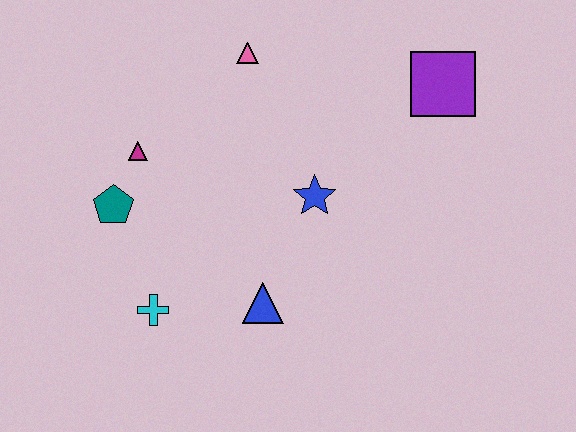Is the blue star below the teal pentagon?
No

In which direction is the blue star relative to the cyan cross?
The blue star is to the right of the cyan cross.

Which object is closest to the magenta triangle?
The teal pentagon is closest to the magenta triangle.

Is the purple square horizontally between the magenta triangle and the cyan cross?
No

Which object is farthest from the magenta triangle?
The purple square is farthest from the magenta triangle.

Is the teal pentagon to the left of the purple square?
Yes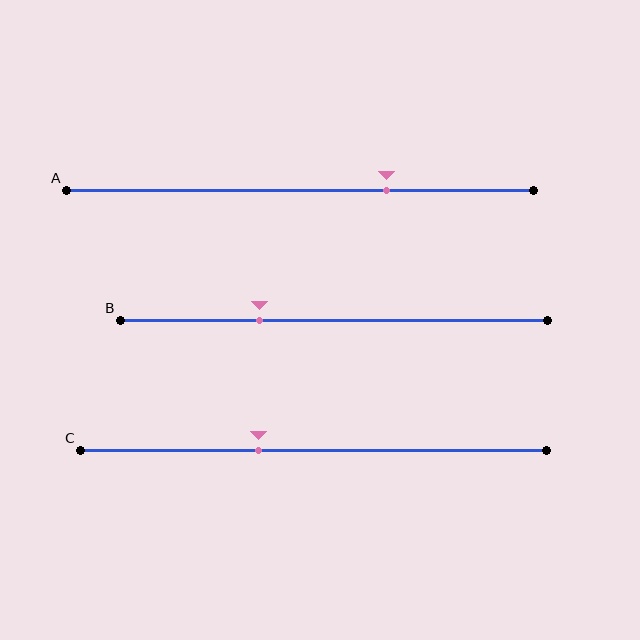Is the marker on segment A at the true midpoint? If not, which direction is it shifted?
No, the marker on segment A is shifted to the right by about 18% of the segment length.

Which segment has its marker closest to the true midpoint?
Segment C has its marker closest to the true midpoint.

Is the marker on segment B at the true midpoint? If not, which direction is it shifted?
No, the marker on segment B is shifted to the left by about 17% of the segment length.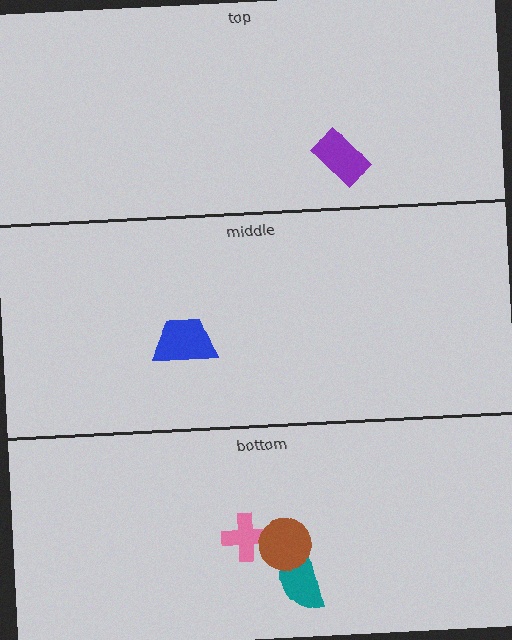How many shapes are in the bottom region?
3.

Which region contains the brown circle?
The bottom region.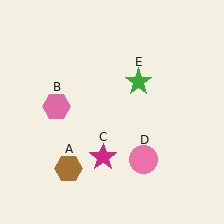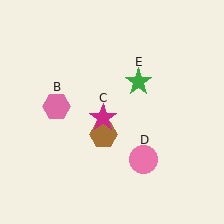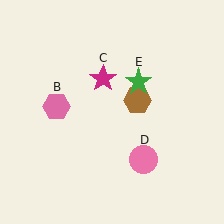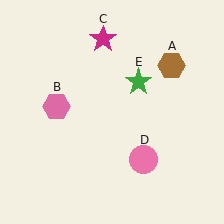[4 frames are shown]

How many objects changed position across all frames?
2 objects changed position: brown hexagon (object A), magenta star (object C).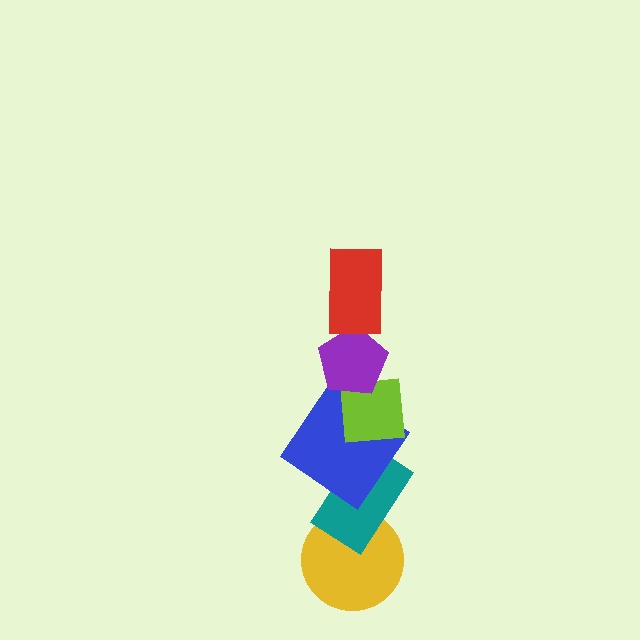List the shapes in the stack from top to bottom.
From top to bottom: the red rectangle, the purple pentagon, the lime square, the blue diamond, the teal rectangle, the yellow circle.